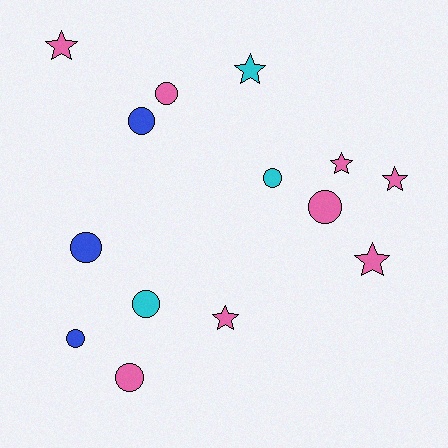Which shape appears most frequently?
Circle, with 8 objects.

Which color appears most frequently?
Pink, with 8 objects.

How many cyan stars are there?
There is 1 cyan star.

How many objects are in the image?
There are 14 objects.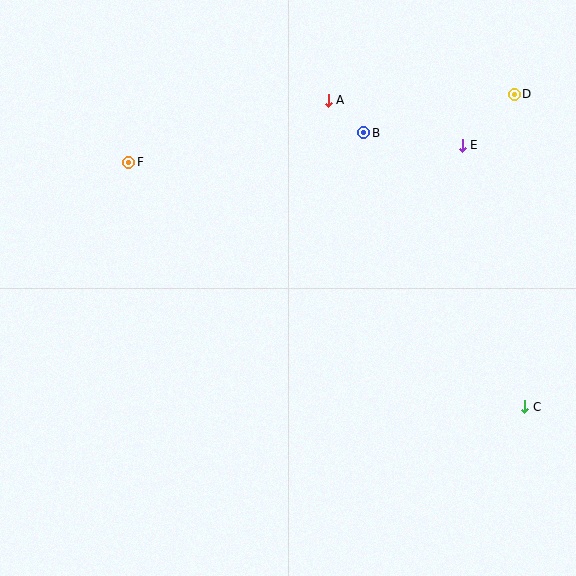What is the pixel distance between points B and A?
The distance between B and A is 48 pixels.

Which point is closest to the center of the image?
Point B at (364, 133) is closest to the center.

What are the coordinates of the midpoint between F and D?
The midpoint between F and D is at (322, 128).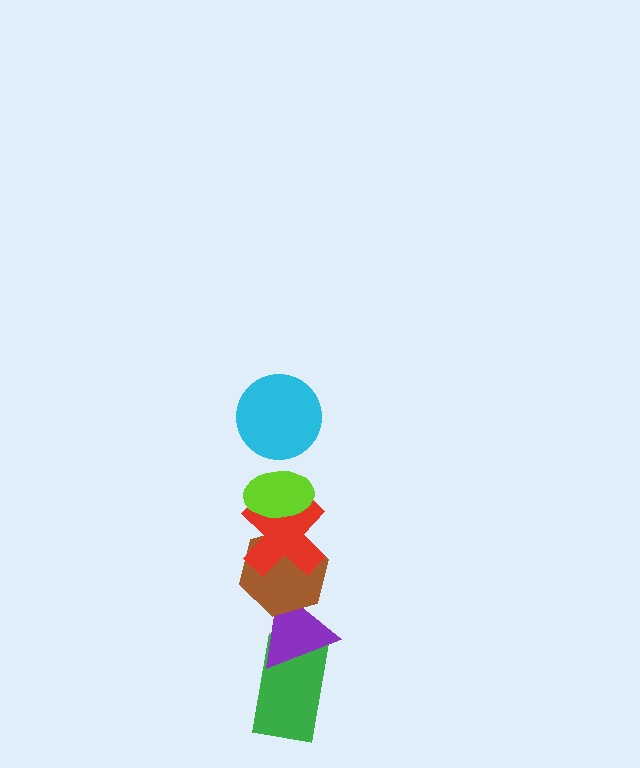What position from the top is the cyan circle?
The cyan circle is 1st from the top.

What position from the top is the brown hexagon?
The brown hexagon is 4th from the top.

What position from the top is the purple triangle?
The purple triangle is 5th from the top.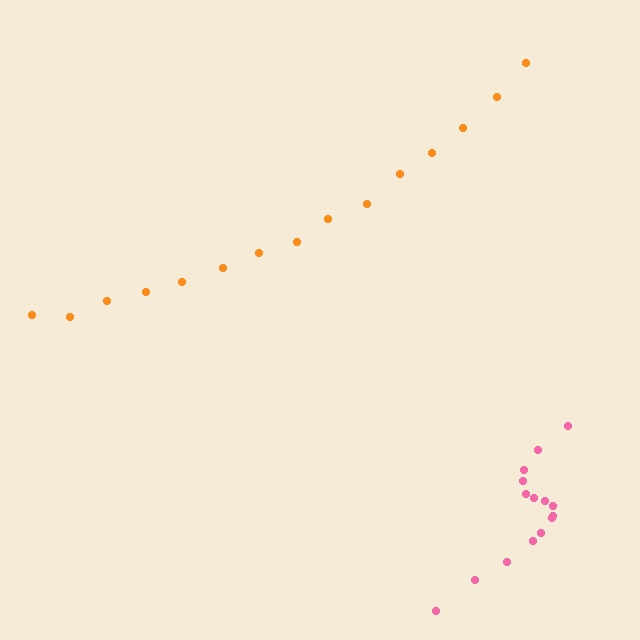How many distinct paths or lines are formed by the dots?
There are 2 distinct paths.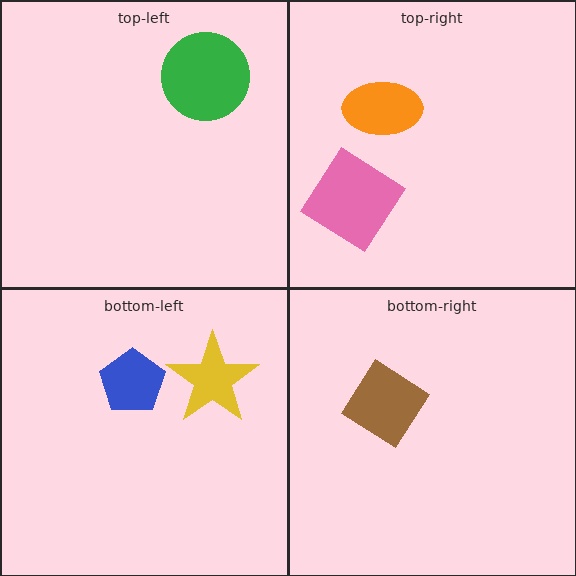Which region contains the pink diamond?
The top-right region.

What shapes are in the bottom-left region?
The yellow star, the blue pentagon.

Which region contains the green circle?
The top-left region.